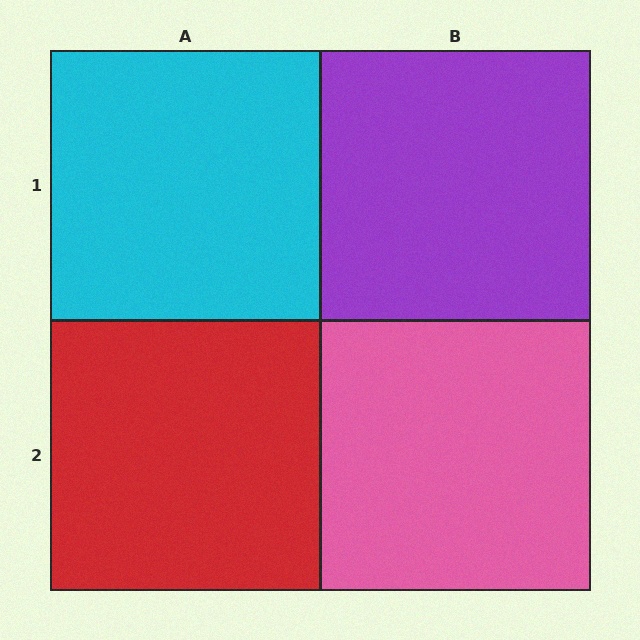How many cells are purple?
1 cell is purple.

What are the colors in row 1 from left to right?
Cyan, purple.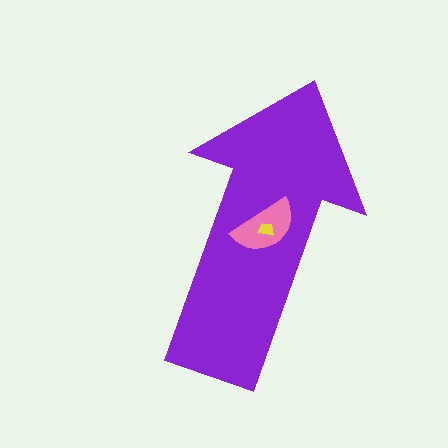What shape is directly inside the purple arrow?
The pink semicircle.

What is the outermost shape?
The purple arrow.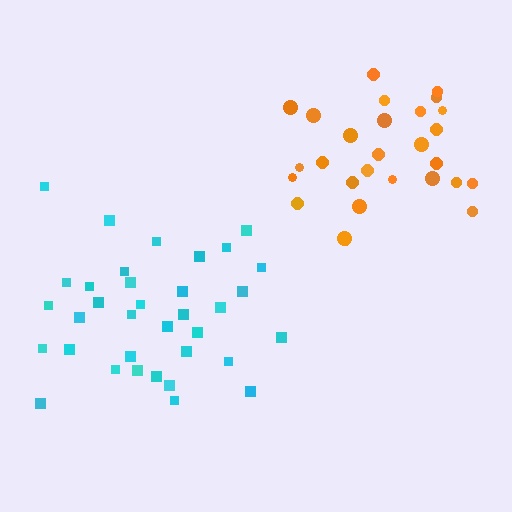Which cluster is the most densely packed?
Cyan.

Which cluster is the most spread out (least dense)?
Orange.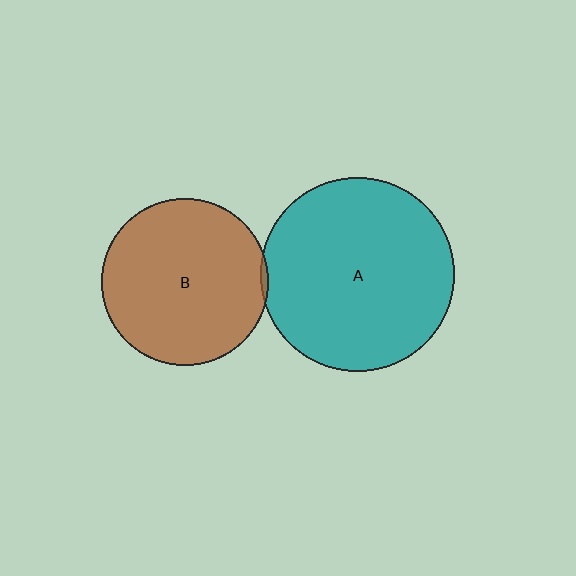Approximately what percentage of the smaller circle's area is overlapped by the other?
Approximately 5%.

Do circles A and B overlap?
Yes.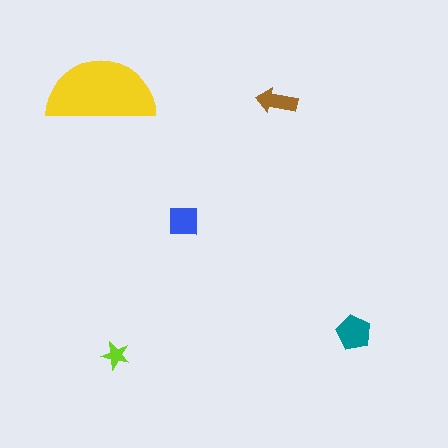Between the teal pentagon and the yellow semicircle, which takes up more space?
The yellow semicircle.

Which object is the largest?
The yellow semicircle.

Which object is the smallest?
The lime star.